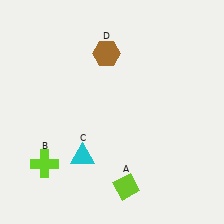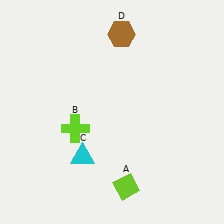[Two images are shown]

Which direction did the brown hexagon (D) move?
The brown hexagon (D) moved up.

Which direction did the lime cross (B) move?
The lime cross (B) moved up.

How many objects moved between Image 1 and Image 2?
2 objects moved between the two images.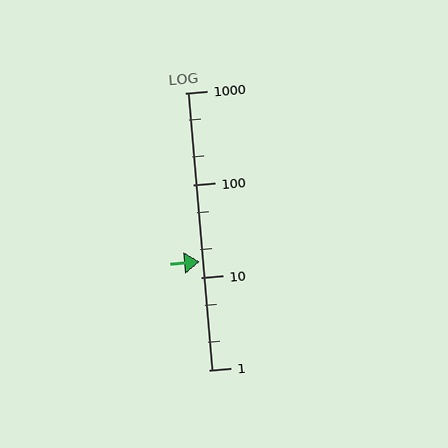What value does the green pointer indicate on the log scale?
The pointer indicates approximately 15.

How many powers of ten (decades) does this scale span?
The scale spans 3 decades, from 1 to 1000.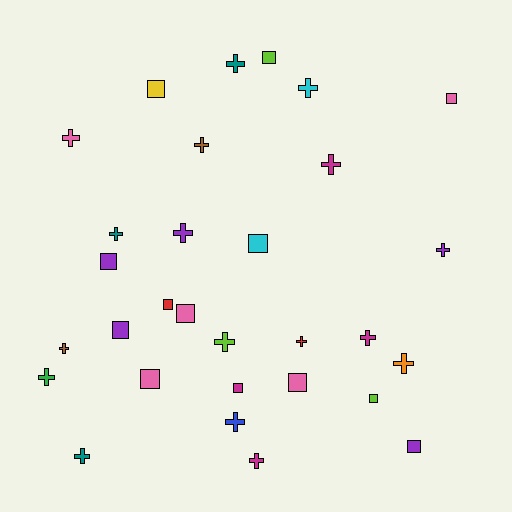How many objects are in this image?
There are 30 objects.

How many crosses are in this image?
There are 17 crosses.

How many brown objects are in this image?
There are 2 brown objects.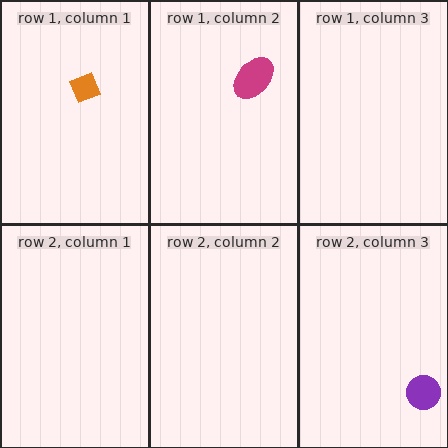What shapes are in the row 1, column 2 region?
The magenta ellipse.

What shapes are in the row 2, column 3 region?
The purple circle.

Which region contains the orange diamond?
The row 1, column 1 region.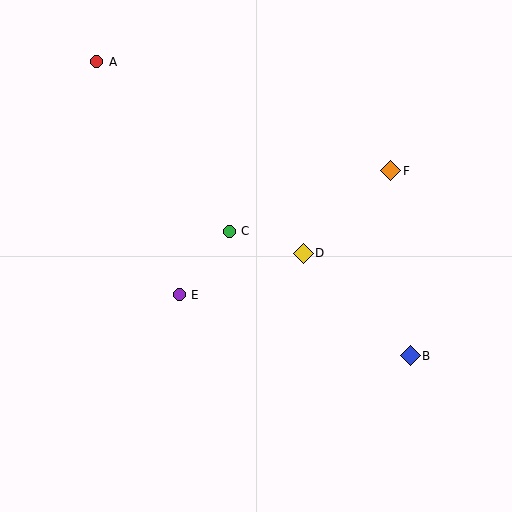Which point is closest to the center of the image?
Point C at (229, 231) is closest to the center.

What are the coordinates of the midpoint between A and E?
The midpoint between A and E is at (138, 178).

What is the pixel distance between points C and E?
The distance between C and E is 80 pixels.